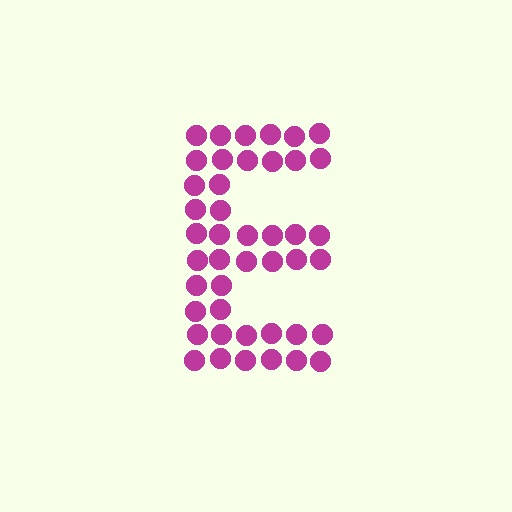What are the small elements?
The small elements are circles.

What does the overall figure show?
The overall figure shows the letter E.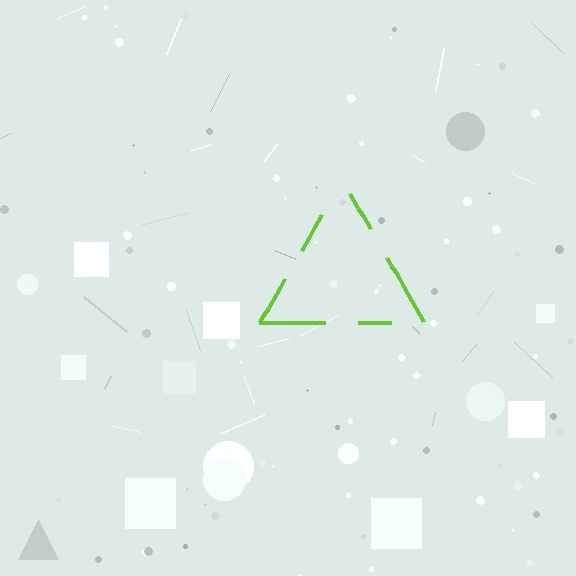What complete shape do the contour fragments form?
The contour fragments form a triangle.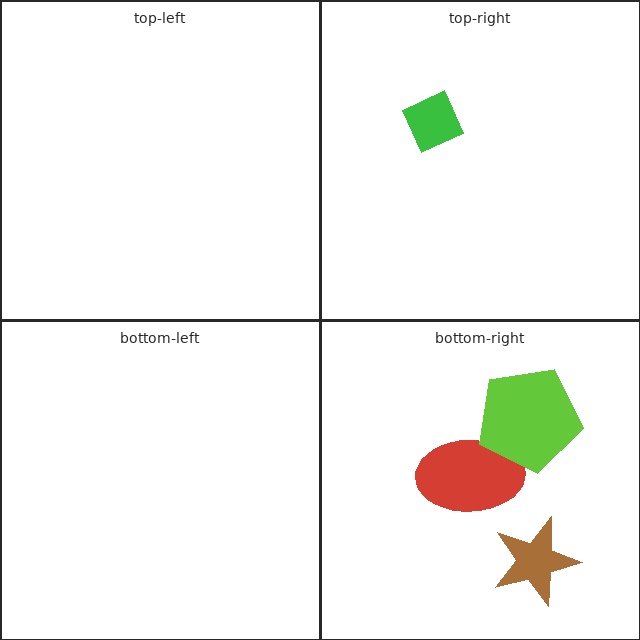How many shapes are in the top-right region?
1.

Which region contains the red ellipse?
The bottom-right region.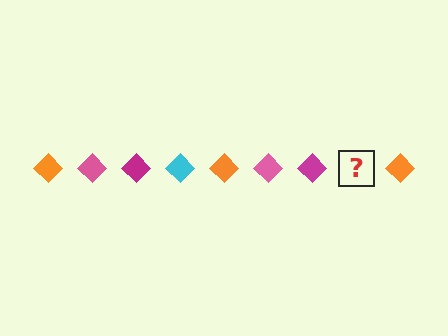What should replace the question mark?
The question mark should be replaced with a cyan diamond.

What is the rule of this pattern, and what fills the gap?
The rule is that the pattern cycles through orange, pink, magenta, cyan diamonds. The gap should be filled with a cyan diamond.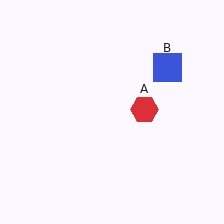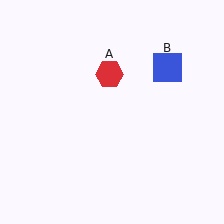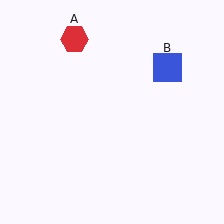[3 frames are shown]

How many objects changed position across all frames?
1 object changed position: red hexagon (object A).